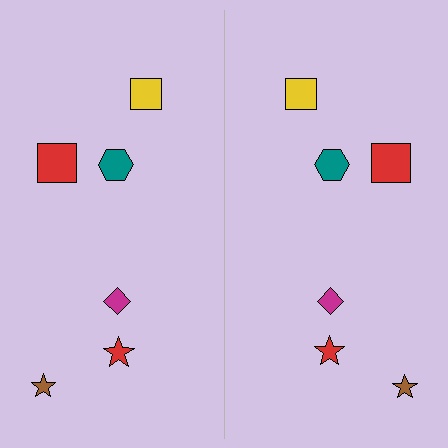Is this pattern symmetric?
Yes, this pattern has bilateral (reflection) symmetry.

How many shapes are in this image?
There are 12 shapes in this image.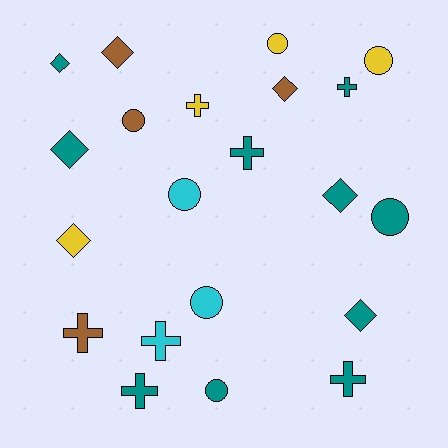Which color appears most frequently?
Teal, with 10 objects.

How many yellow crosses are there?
There is 1 yellow cross.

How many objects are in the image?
There are 21 objects.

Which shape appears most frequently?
Diamond, with 7 objects.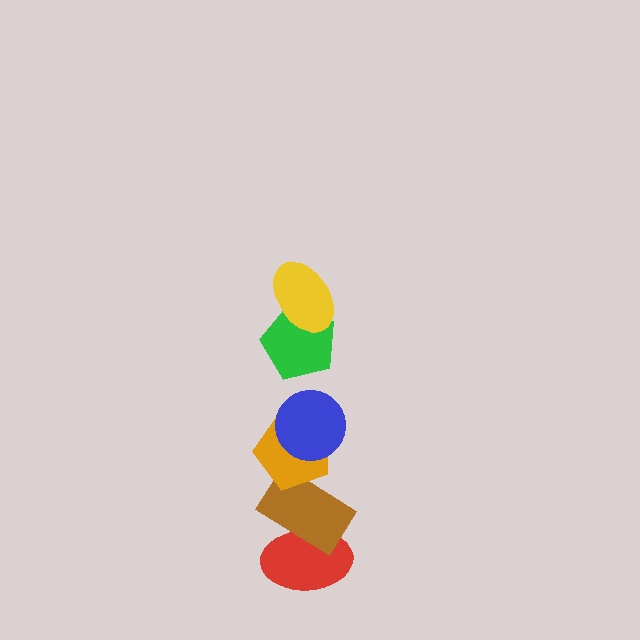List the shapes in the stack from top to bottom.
From top to bottom: the yellow ellipse, the green pentagon, the blue circle, the orange pentagon, the brown rectangle, the red ellipse.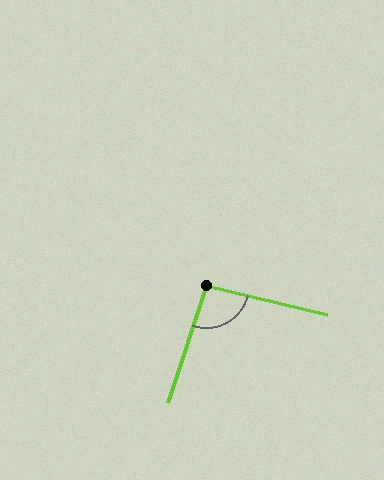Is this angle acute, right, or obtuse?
It is approximately a right angle.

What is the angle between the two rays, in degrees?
Approximately 95 degrees.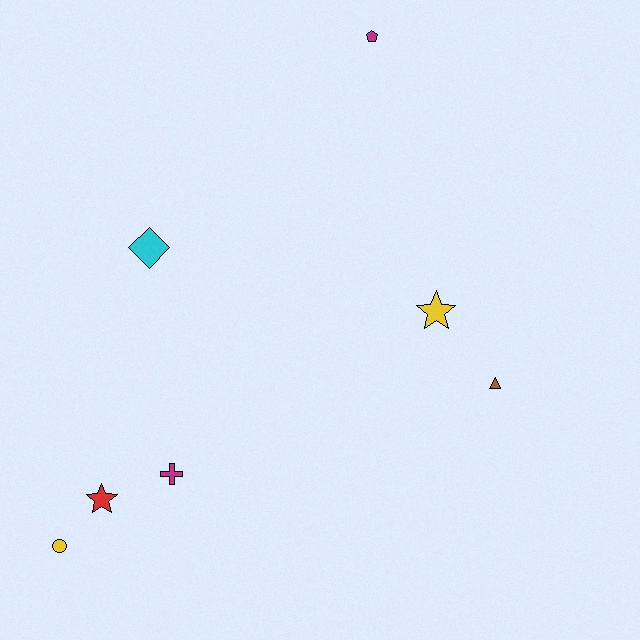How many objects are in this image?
There are 7 objects.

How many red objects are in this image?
There is 1 red object.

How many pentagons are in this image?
There is 1 pentagon.